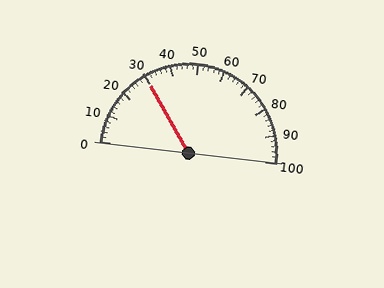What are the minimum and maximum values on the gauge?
The gauge ranges from 0 to 100.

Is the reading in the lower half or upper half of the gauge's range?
The reading is in the lower half of the range (0 to 100).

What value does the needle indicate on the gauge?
The needle indicates approximately 30.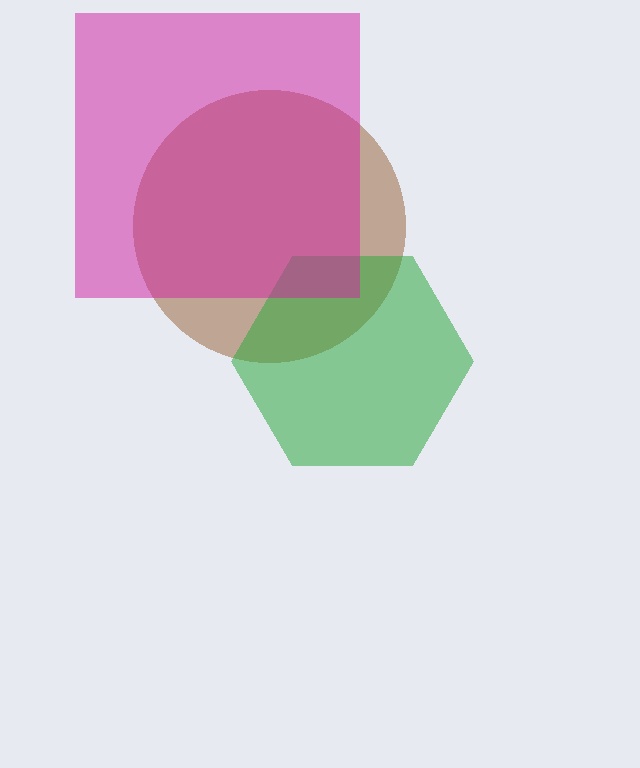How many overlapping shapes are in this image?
There are 3 overlapping shapes in the image.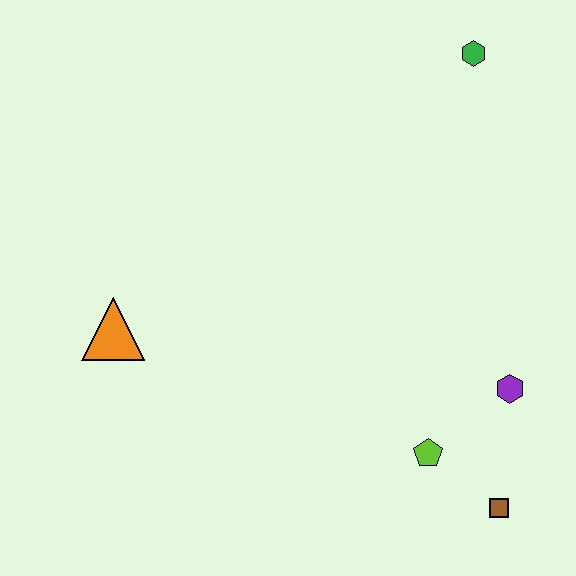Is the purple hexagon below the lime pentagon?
No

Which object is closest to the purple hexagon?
The lime pentagon is closest to the purple hexagon.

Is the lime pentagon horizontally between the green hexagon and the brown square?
No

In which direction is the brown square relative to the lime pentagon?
The brown square is to the right of the lime pentagon.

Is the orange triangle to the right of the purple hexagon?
No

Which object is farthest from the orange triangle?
The green hexagon is farthest from the orange triangle.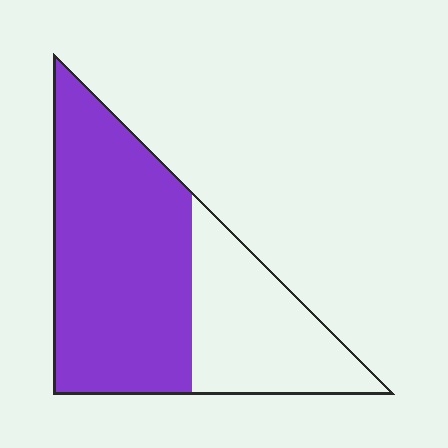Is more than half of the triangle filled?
Yes.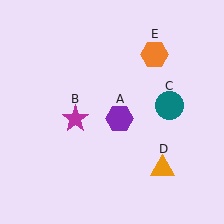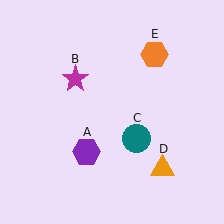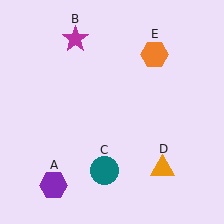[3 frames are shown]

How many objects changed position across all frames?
3 objects changed position: purple hexagon (object A), magenta star (object B), teal circle (object C).